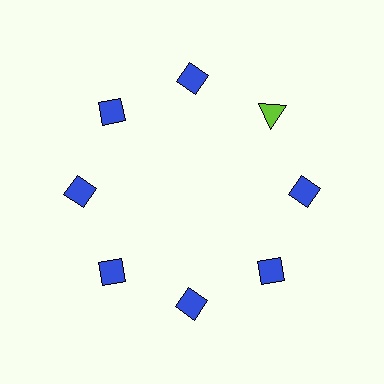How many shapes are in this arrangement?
There are 8 shapes arranged in a ring pattern.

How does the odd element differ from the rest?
It differs in both color (lime instead of blue) and shape (triangle instead of diamond).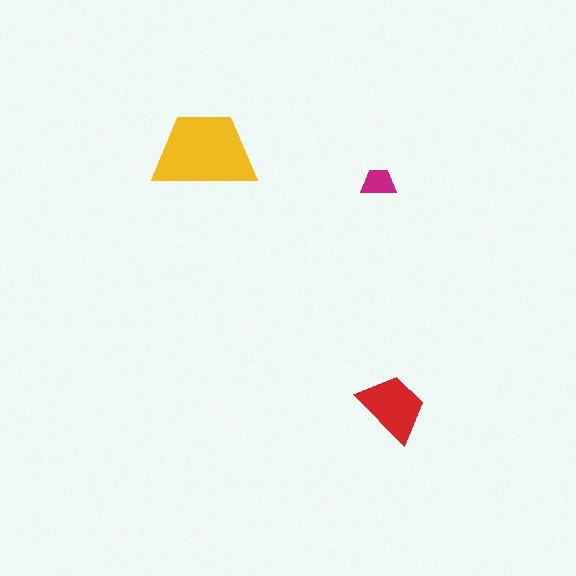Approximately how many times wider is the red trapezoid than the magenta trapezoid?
About 2 times wider.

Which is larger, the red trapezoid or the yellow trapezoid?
The yellow one.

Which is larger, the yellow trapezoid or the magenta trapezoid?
The yellow one.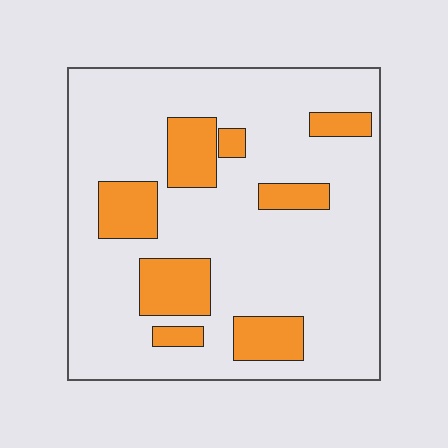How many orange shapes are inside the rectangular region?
8.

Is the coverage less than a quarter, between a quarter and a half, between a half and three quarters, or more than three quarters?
Less than a quarter.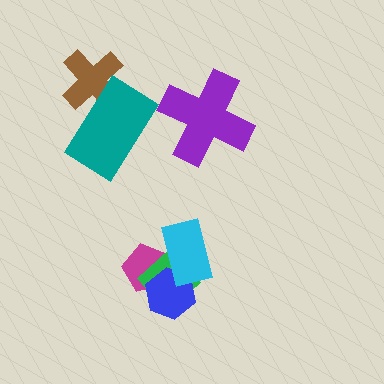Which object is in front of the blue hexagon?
The cyan rectangle is in front of the blue hexagon.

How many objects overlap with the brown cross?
1 object overlaps with the brown cross.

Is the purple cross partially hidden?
No, no other shape covers it.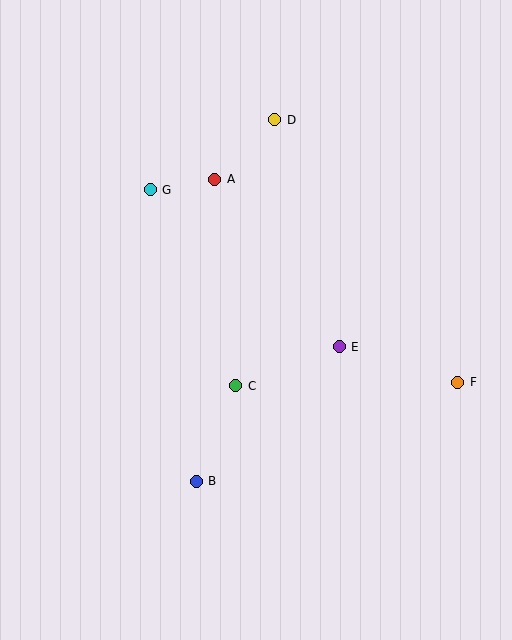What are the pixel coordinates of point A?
Point A is at (215, 179).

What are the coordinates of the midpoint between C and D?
The midpoint between C and D is at (255, 253).